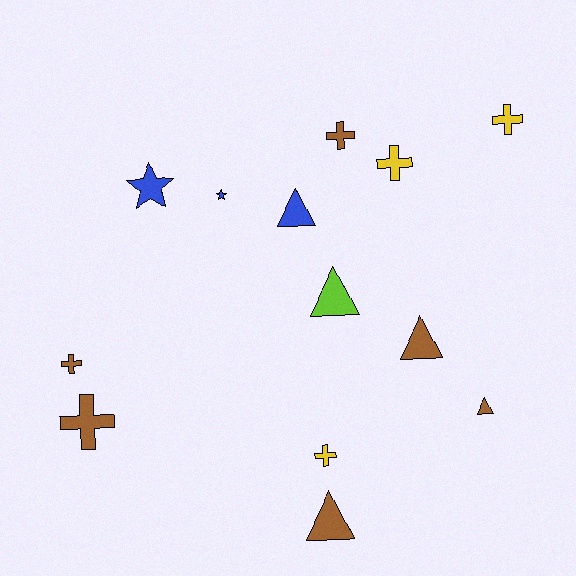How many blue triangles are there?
There is 1 blue triangle.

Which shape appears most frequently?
Cross, with 6 objects.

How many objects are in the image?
There are 13 objects.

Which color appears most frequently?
Brown, with 6 objects.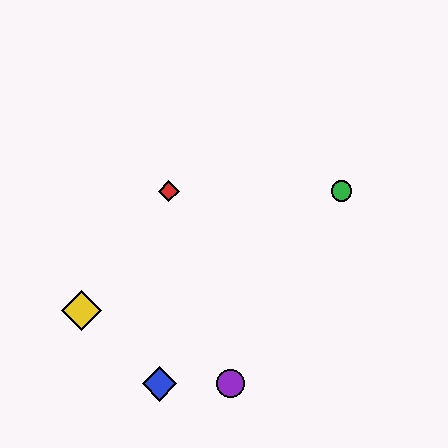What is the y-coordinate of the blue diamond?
The blue diamond is at y≈384.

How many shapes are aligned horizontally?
2 shapes (the red diamond, the green circle) are aligned horizontally.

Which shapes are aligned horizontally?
The red diamond, the green circle are aligned horizontally.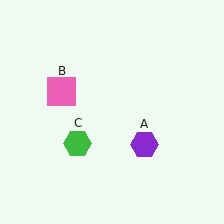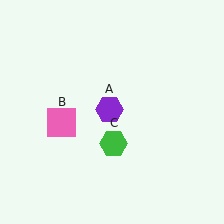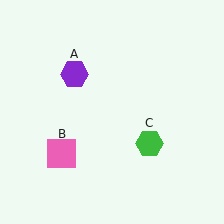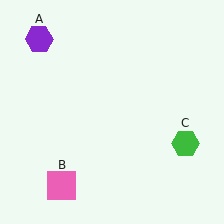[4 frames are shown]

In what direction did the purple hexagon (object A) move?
The purple hexagon (object A) moved up and to the left.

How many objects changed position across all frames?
3 objects changed position: purple hexagon (object A), pink square (object B), green hexagon (object C).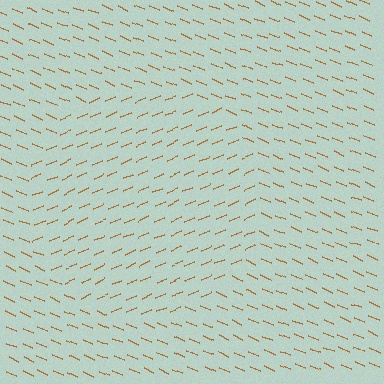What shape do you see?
I see a circle.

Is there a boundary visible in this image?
Yes, there is a texture boundary formed by a change in line orientation.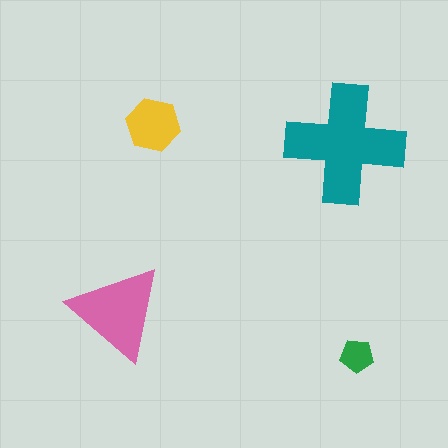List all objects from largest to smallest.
The teal cross, the pink triangle, the yellow hexagon, the green pentagon.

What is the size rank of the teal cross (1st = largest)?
1st.